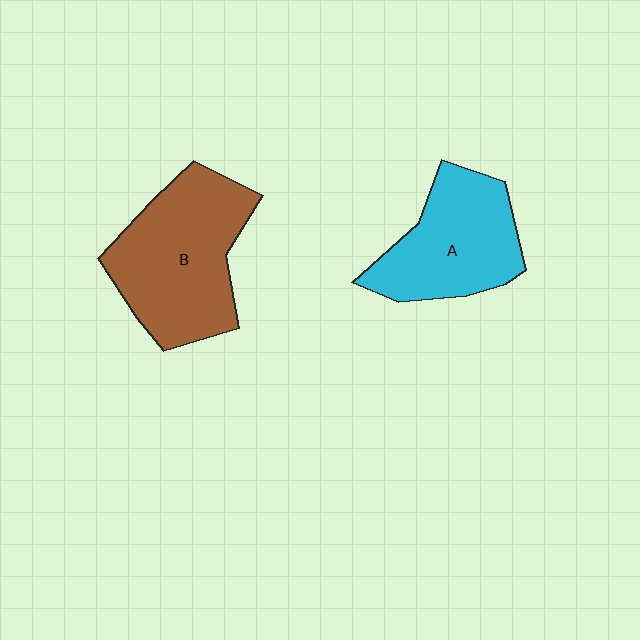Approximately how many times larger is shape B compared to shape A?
Approximately 1.3 times.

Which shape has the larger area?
Shape B (brown).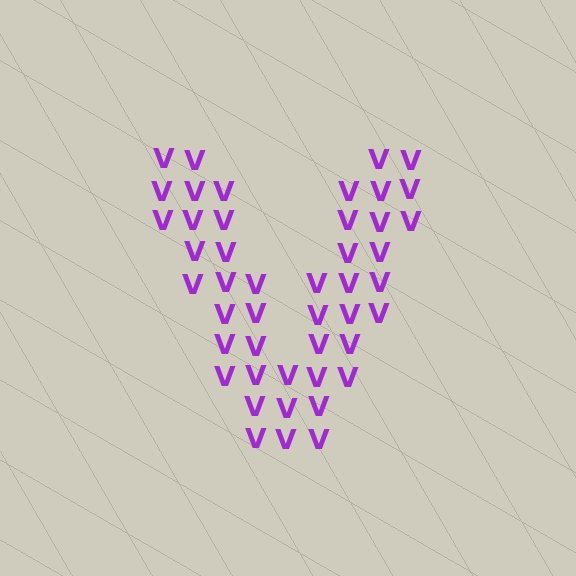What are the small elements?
The small elements are letter V's.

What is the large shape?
The large shape is the letter V.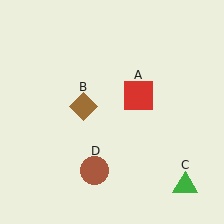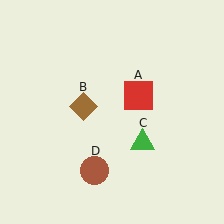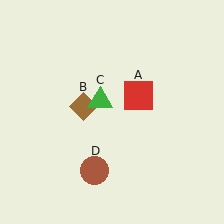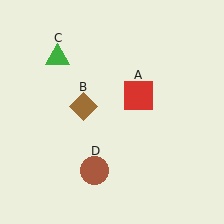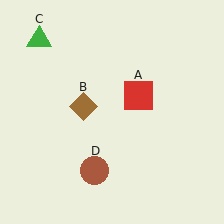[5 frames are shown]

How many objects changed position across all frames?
1 object changed position: green triangle (object C).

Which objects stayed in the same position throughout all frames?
Red square (object A) and brown diamond (object B) and brown circle (object D) remained stationary.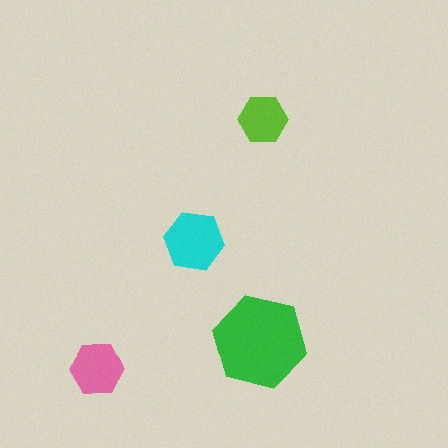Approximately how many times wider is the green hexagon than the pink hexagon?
About 1.5 times wider.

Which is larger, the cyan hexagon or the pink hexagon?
The cyan one.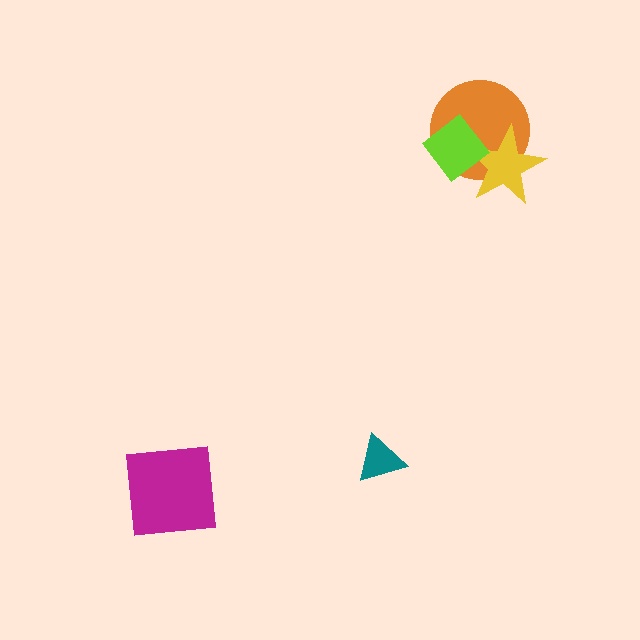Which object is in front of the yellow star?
The lime diamond is in front of the yellow star.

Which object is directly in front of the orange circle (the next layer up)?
The yellow star is directly in front of the orange circle.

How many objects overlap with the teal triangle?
0 objects overlap with the teal triangle.